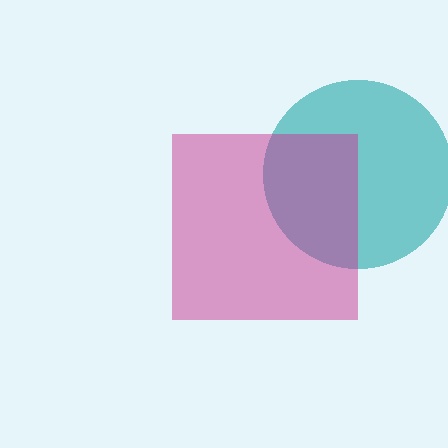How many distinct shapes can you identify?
There are 2 distinct shapes: a teal circle, a magenta square.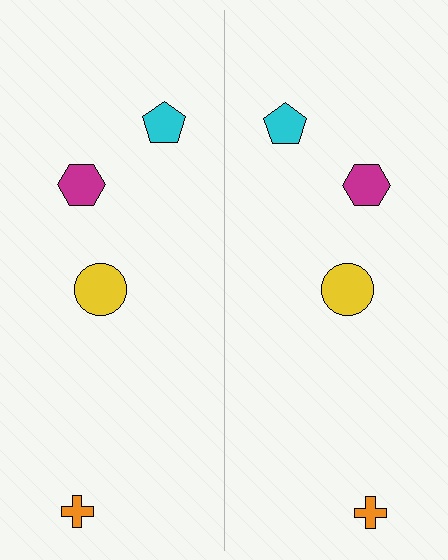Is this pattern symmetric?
Yes, this pattern has bilateral (reflection) symmetry.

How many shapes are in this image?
There are 8 shapes in this image.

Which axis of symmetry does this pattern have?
The pattern has a vertical axis of symmetry running through the center of the image.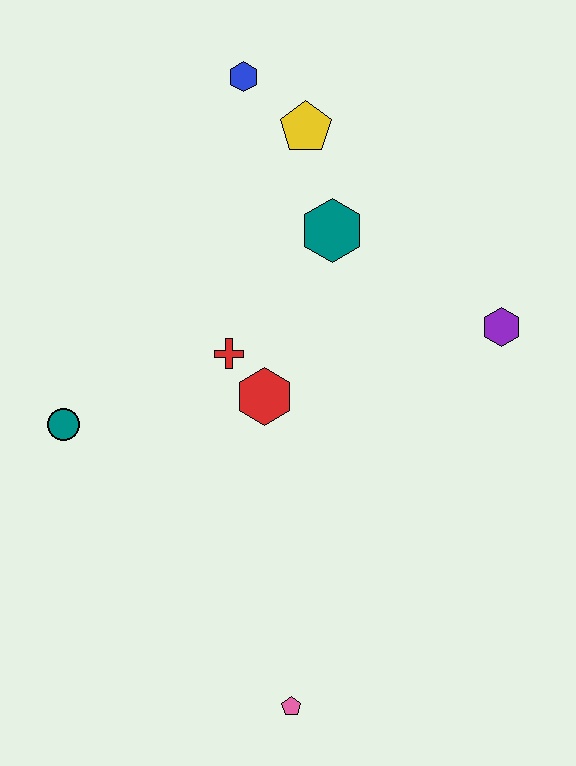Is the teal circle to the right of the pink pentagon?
No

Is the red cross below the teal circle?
No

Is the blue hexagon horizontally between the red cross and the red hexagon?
Yes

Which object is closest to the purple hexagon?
The teal hexagon is closest to the purple hexagon.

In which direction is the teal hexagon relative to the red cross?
The teal hexagon is above the red cross.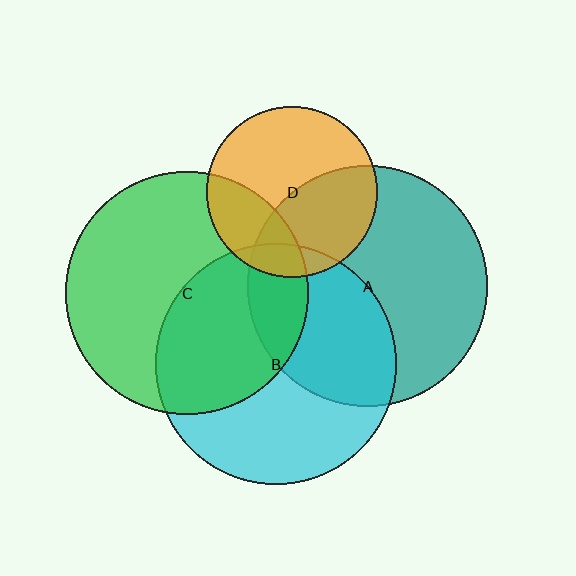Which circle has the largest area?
Circle C (green).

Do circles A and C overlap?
Yes.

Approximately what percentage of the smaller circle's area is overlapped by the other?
Approximately 15%.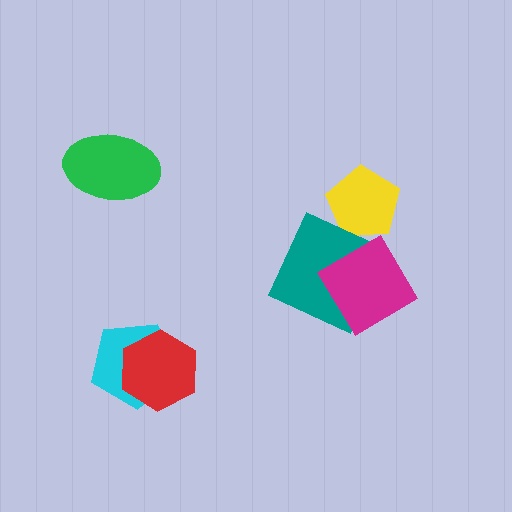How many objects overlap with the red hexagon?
1 object overlaps with the red hexagon.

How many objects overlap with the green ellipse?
0 objects overlap with the green ellipse.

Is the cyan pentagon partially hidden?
Yes, it is partially covered by another shape.